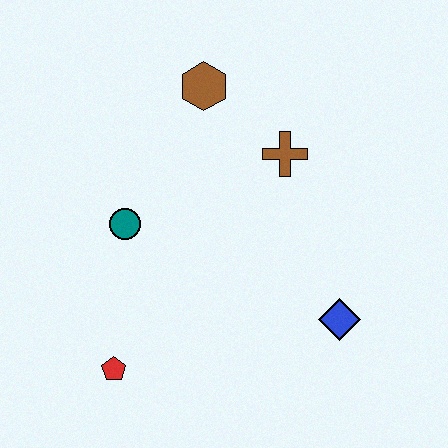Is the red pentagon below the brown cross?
Yes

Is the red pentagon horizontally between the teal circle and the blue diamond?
No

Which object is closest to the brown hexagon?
The brown cross is closest to the brown hexagon.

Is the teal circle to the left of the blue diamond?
Yes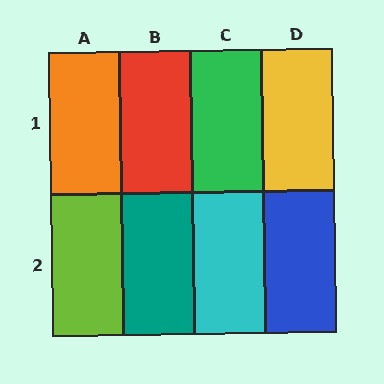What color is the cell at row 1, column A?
Orange.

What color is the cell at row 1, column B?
Red.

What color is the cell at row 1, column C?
Green.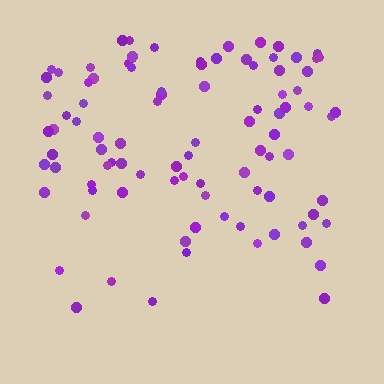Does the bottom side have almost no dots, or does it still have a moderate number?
Still a moderate number, just noticeably fewer than the top.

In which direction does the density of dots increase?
From bottom to top, with the top side densest.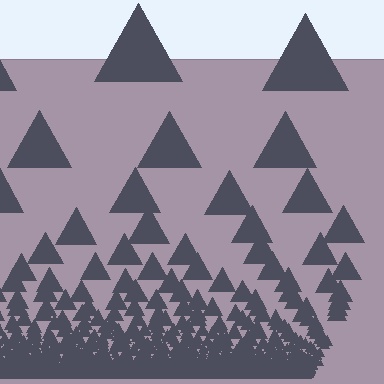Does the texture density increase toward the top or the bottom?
Density increases toward the bottom.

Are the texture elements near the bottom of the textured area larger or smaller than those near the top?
Smaller. The gradient is inverted — elements near the bottom are smaller and denser.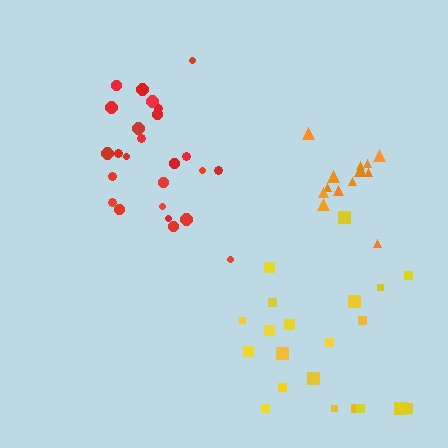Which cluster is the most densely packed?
Orange.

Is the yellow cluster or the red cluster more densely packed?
Red.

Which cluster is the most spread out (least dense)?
Yellow.